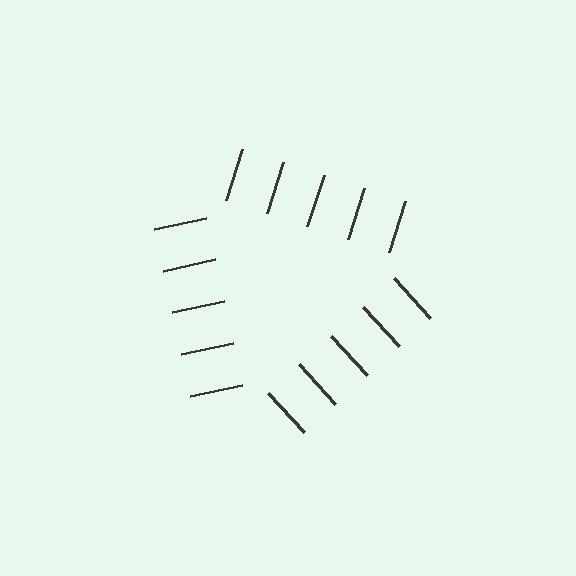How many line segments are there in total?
15 — 5 along each of the 3 edges.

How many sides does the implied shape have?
3 sides — the line-ends trace a triangle.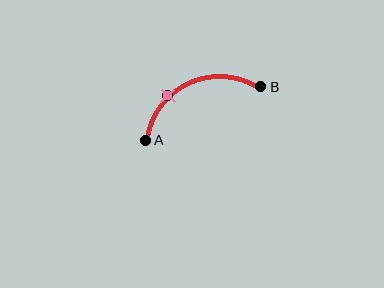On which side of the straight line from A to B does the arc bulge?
The arc bulges above the straight line connecting A and B.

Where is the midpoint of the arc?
The arc midpoint is the point on the curve farthest from the straight line joining A and B. It sits above that line.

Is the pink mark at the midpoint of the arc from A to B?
No. The pink mark lies on the arc but is closer to endpoint A. The arc midpoint would be at the point on the curve equidistant along the arc from both A and B.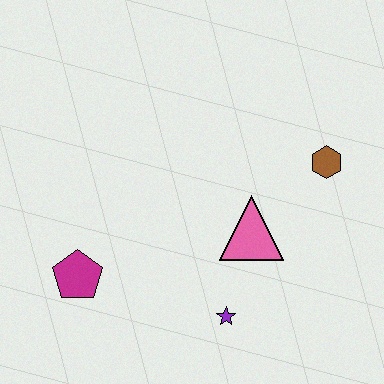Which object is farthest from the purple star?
The brown hexagon is farthest from the purple star.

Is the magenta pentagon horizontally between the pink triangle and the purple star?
No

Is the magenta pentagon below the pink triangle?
Yes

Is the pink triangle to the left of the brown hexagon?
Yes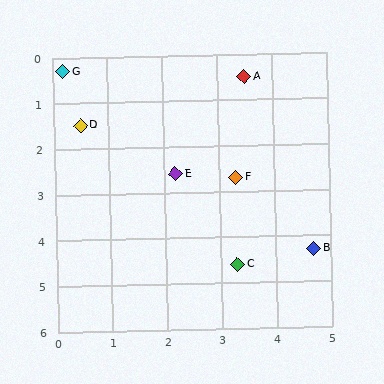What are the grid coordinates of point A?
Point A is at approximately (3.5, 0.5).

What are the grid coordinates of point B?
Point B is at approximately (4.7, 4.3).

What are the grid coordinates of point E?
Point E is at approximately (2.2, 2.6).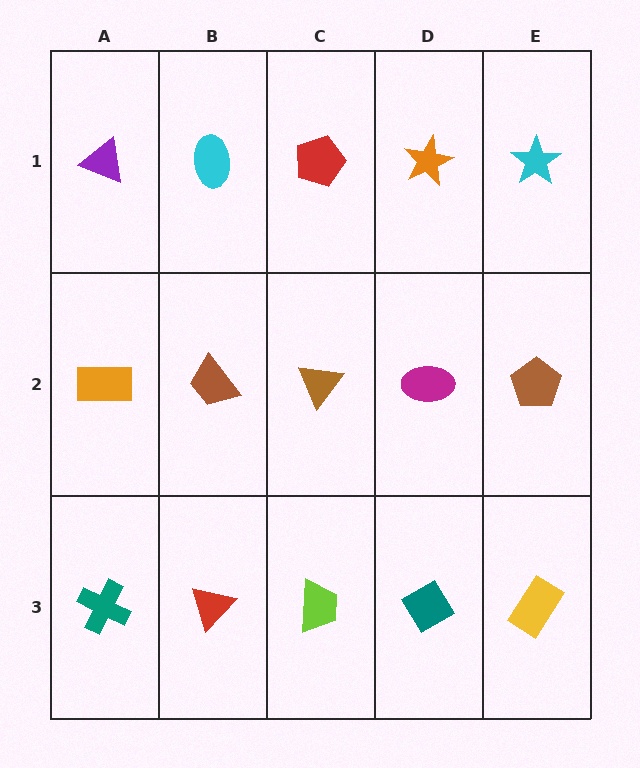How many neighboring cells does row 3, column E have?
2.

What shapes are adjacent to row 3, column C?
A brown triangle (row 2, column C), a red triangle (row 3, column B), a teal diamond (row 3, column D).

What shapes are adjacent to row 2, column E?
A cyan star (row 1, column E), a yellow rectangle (row 3, column E), a magenta ellipse (row 2, column D).